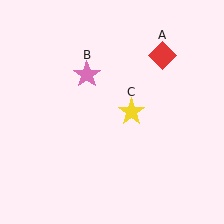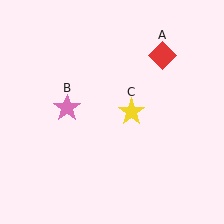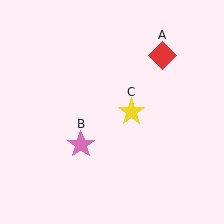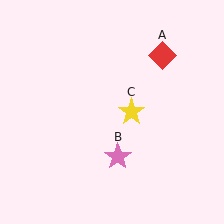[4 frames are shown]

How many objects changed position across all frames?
1 object changed position: pink star (object B).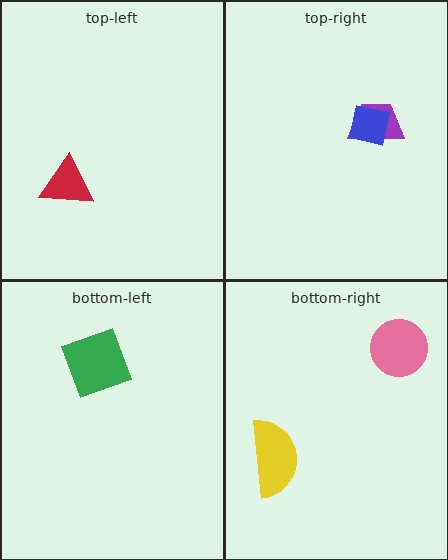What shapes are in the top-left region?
The red triangle.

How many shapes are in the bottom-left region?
1.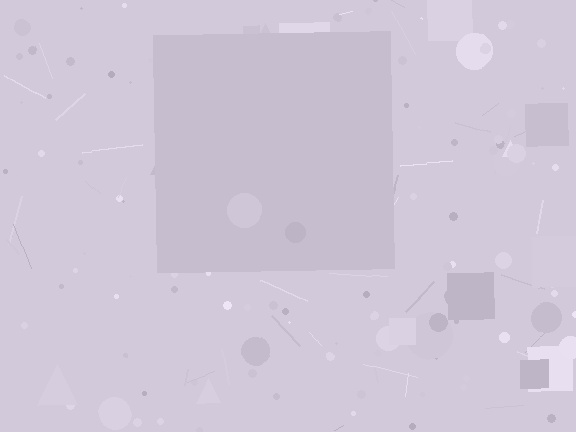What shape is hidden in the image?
A square is hidden in the image.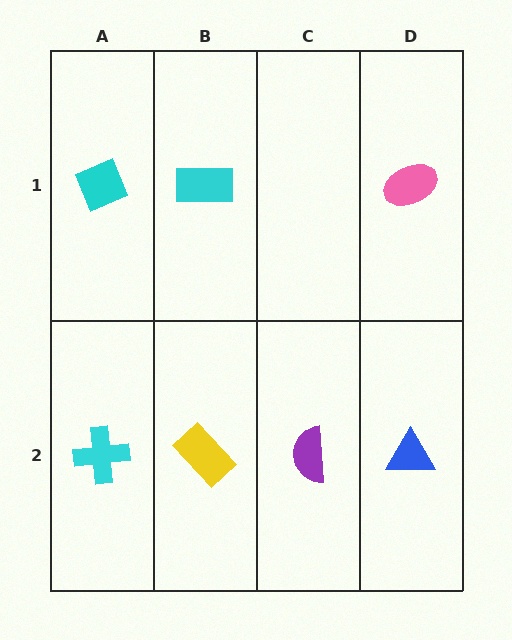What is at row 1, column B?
A cyan rectangle.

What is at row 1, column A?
A cyan diamond.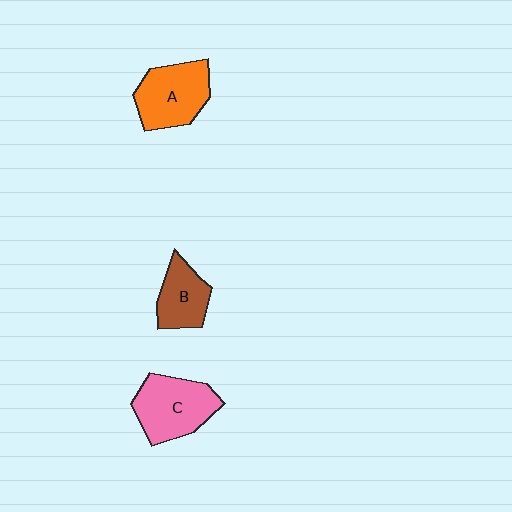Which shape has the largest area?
Shape C (pink).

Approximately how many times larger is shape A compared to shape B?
Approximately 1.4 times.